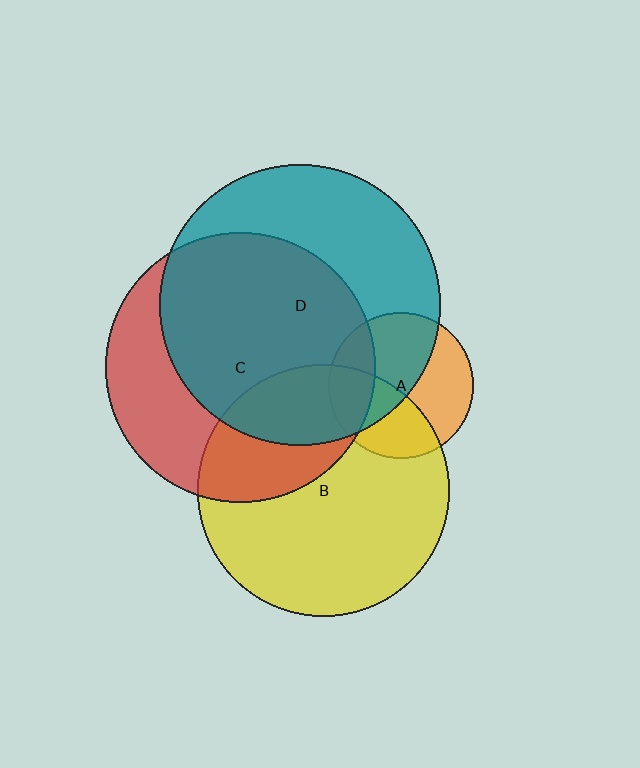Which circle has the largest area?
Circle D (teal).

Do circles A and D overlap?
Yes.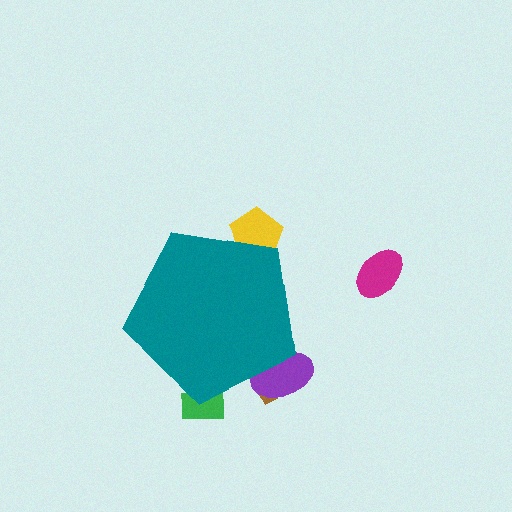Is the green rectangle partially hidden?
Yes, the green rectangle is partially hidden behind the teal pentagon.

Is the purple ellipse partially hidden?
Yes, the purple ellipse is partially hidden behind the teal pentagon.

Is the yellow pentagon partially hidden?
Yes, the yellow pentagon is partially hidden behind the teal pentagon.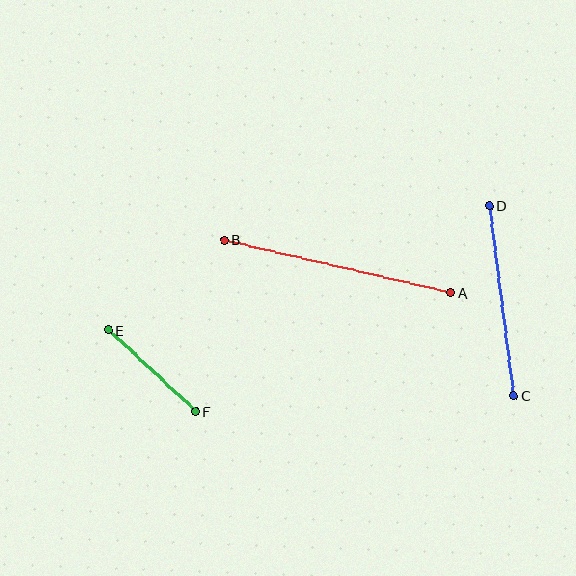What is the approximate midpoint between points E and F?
The midpoint is at approximately (152, 371) pixels.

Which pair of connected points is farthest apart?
Points A and B are farthest apart.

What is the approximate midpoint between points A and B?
The midpoint is at approximately (337, 266) pixels.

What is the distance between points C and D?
The distance is approximately 191 pixels.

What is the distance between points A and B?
The distance is approximately 233 pixels.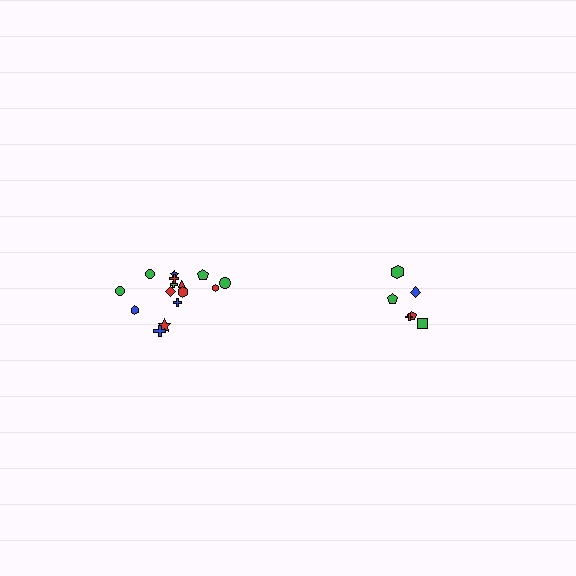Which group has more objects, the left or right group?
The left group.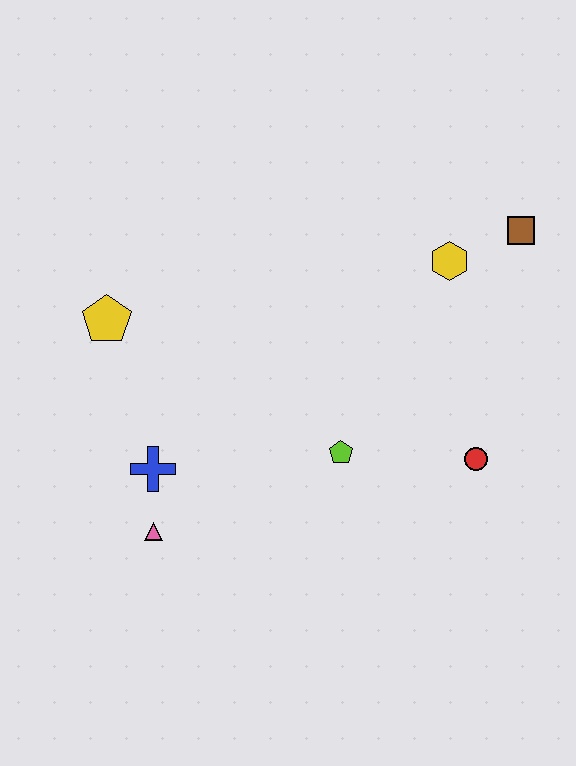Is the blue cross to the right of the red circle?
No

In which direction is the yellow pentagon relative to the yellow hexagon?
The yellow pentagon is to the left of the yellow hexagon.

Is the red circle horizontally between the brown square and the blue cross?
Yes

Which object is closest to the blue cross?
The pink triangle is closest to the blue cross.